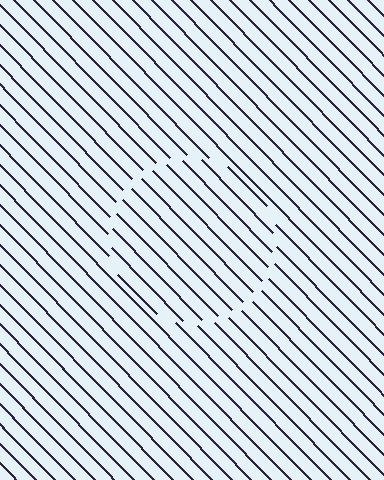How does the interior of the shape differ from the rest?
The interior of the shape contains the same grating, shifted by half a period — the contour is defined by the phase discontinuity where line-ends from the inner and outer gratings abut.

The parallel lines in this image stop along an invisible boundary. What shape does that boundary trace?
An illusory circle. The interior of the shape contains the same grating, shifted by half a period — the contour is defined by the phase discontinuity where line-ends from the inner and outer gratings abut.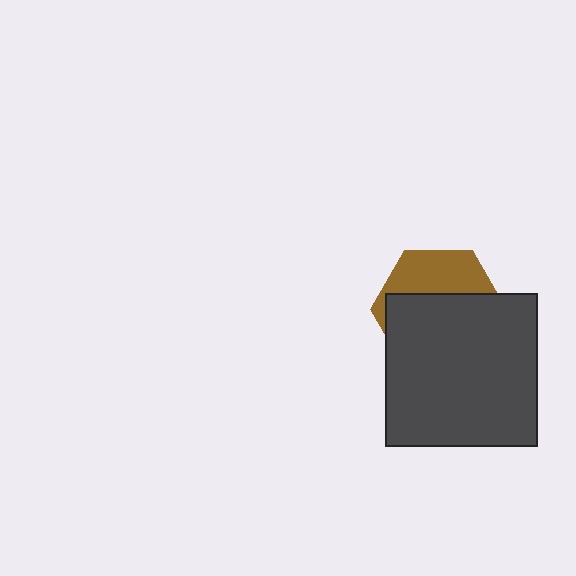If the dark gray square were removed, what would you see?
You would see the complete brown hexagon.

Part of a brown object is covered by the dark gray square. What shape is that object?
It is a hexagon.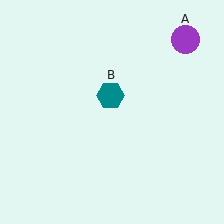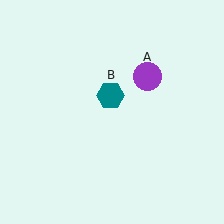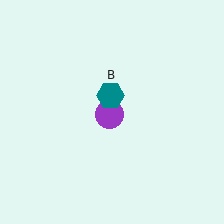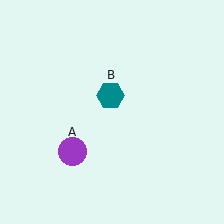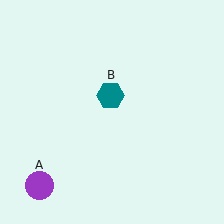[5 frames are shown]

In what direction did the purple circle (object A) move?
The purple circle (object A) moved down and to the left.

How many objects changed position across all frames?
1 object changed position: purple circle (object A).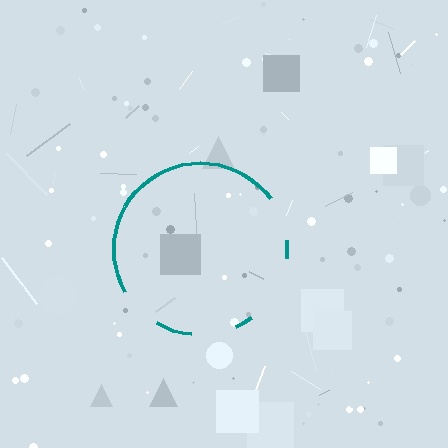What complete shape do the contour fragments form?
The contour fragments form a circle.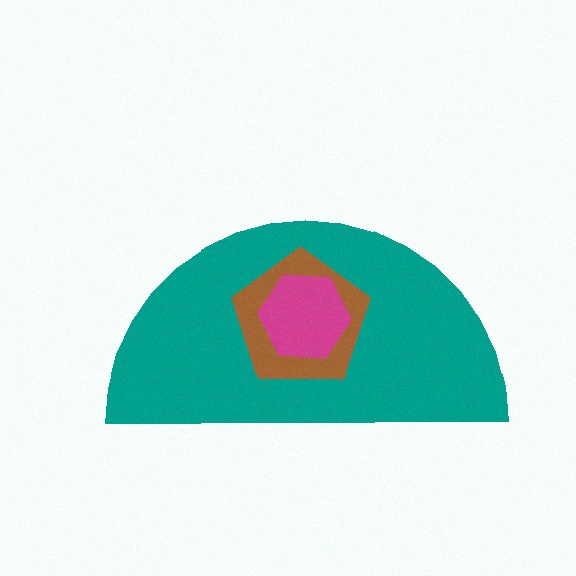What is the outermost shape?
The teal semicircle.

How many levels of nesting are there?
3.